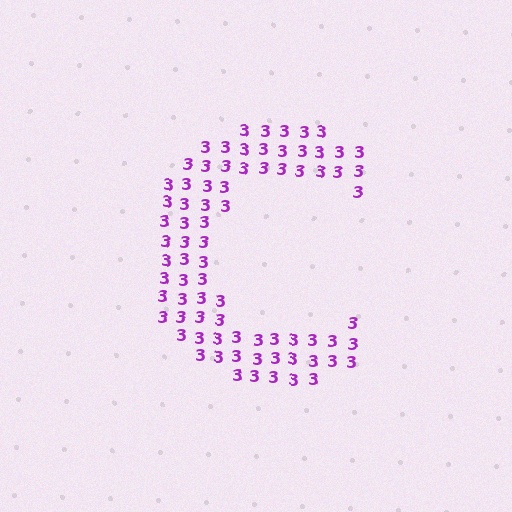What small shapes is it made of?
It is made of small digit 3's.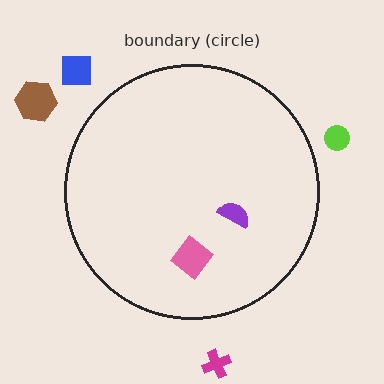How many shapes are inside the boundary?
2 inside, 4 outside.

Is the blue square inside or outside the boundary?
Outside.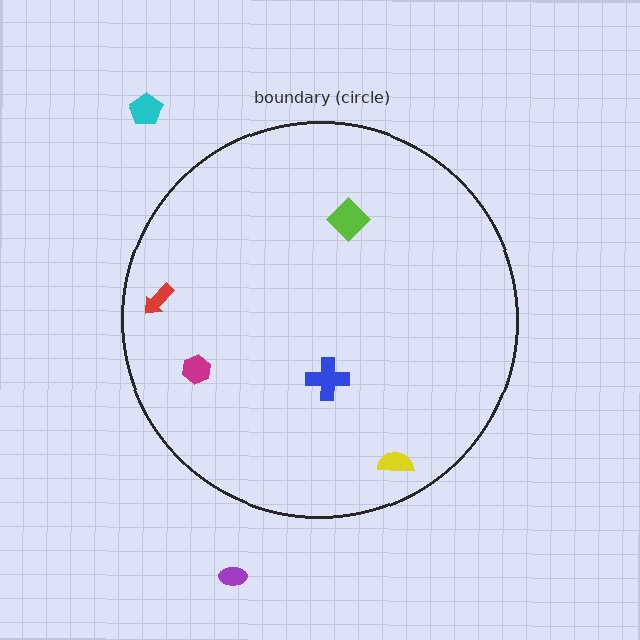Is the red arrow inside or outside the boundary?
Inside.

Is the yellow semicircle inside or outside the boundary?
Inside.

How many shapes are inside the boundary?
5 inside, 2 outside.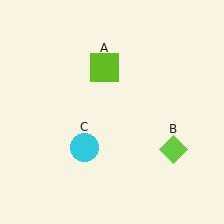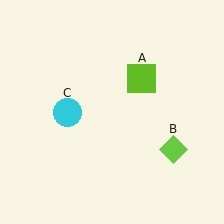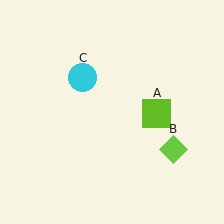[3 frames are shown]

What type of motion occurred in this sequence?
The lime square (object A), cyan circle (object C) rotated clockwise around the center of the scene.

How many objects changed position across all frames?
2 objects changed position: lime square (object A), cyan circle (object C).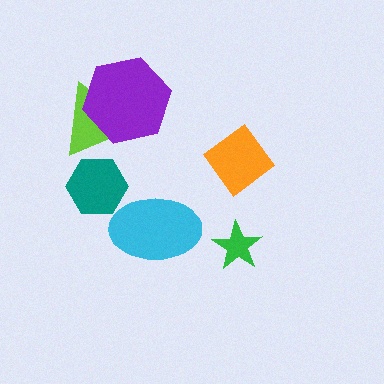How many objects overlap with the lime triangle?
2 objects overlap with the lime triangle.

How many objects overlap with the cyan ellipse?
0 objects overlap with the cyan ellipse.